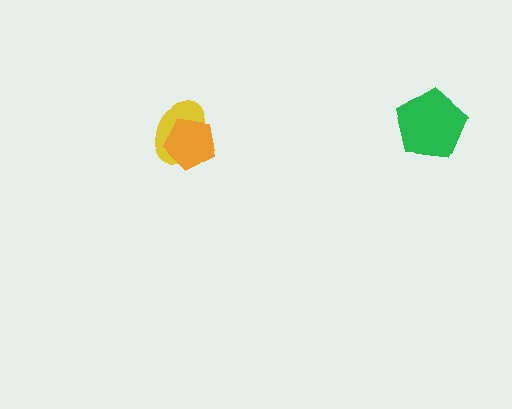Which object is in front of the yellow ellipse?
The orange pentagon is in front of the yellow ellipse.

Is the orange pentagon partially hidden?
No, no other shape covers it.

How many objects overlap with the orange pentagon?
1 object overlaps with the orange pentagon.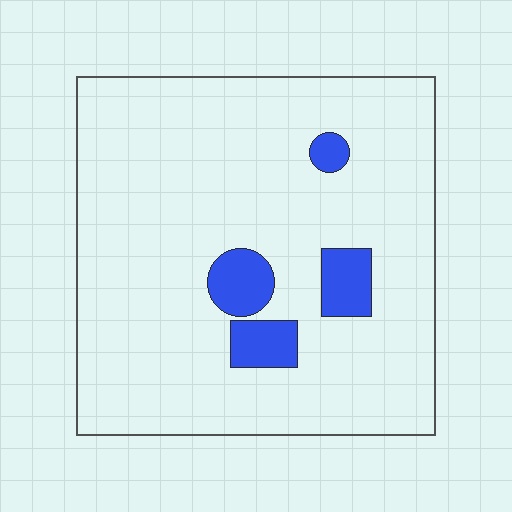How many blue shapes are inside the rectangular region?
4.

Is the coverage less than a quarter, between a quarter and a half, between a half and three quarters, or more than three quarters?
Less than a quarter.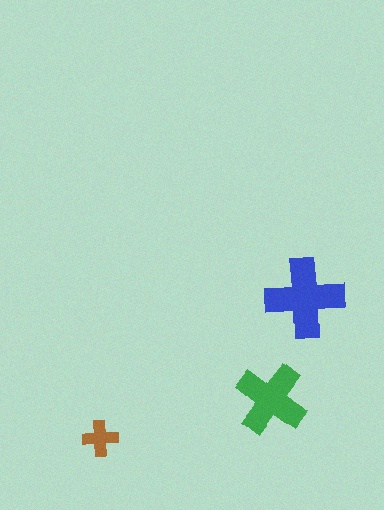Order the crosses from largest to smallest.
the blue one, the green one, the brown one.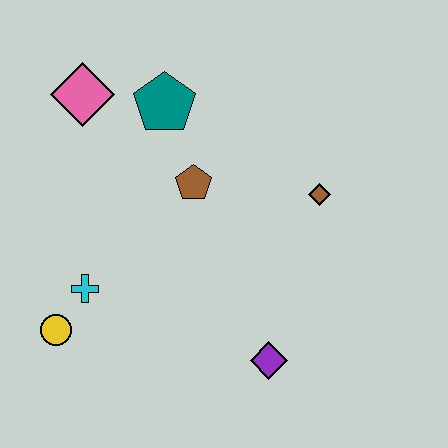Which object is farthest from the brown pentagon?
The yellow circle is farthest from the brown pentagon.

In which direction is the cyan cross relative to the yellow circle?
The cyan cross is above the yellow circle.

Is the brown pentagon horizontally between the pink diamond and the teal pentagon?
No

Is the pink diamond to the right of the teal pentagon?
No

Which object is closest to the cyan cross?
The yellow circle is closest to the cyan cross.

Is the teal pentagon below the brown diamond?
No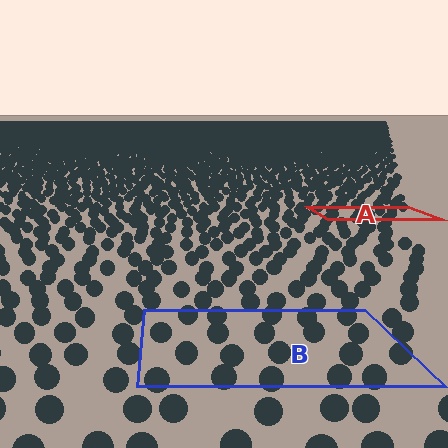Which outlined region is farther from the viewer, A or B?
Region A is farther from the viewer — the texture elements inside it appear smaller and more densely packed.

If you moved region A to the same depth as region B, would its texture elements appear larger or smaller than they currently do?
They would appear larger. At a closer depth, the same texture elements are projected at a bigger on-screen size.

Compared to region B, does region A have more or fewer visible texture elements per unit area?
Region A has more texture elements per unit area — they are packed more densely because it is farther away.